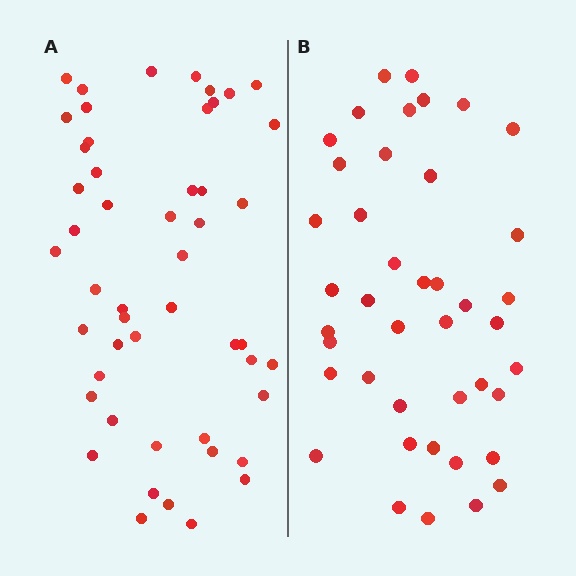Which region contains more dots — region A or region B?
Region A (the left region) has more dots.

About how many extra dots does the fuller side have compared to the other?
Region A has roughly 8 or so more dots than region B.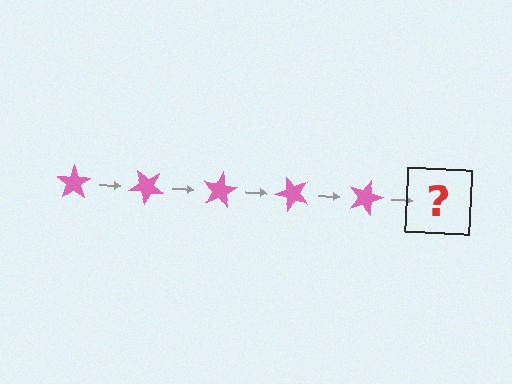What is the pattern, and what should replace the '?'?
The pattern is that the star rotates 40 degrees each step. The '?' should be a pink star rotated 200 degrees.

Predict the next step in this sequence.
The next step is a pink star rotated 200 degrees.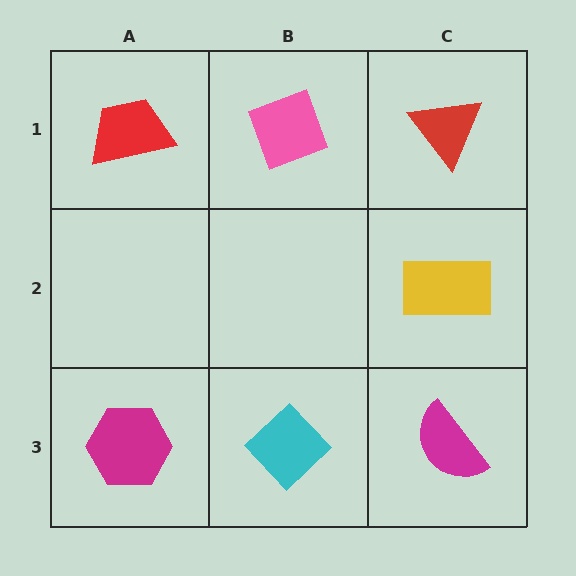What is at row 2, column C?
A yellow rectangle.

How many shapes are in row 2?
1 shape.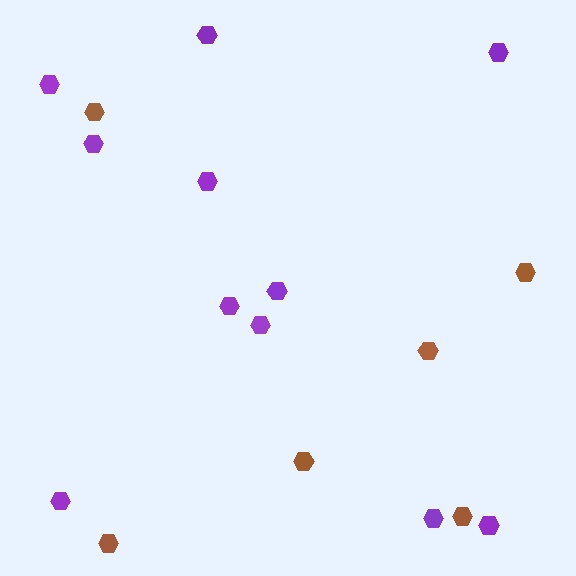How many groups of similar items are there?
There are 2 groups: one group of brown hexagons (6) and one group of purple hexagons (11).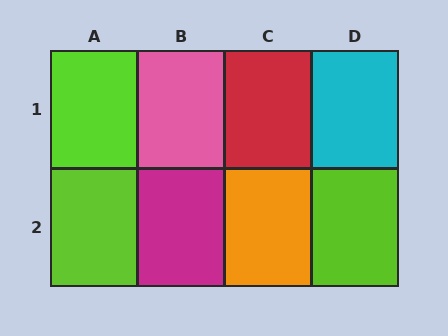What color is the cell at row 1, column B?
Pink.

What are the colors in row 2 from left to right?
Lime, magenta, orange, lime.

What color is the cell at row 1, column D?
Cyan.